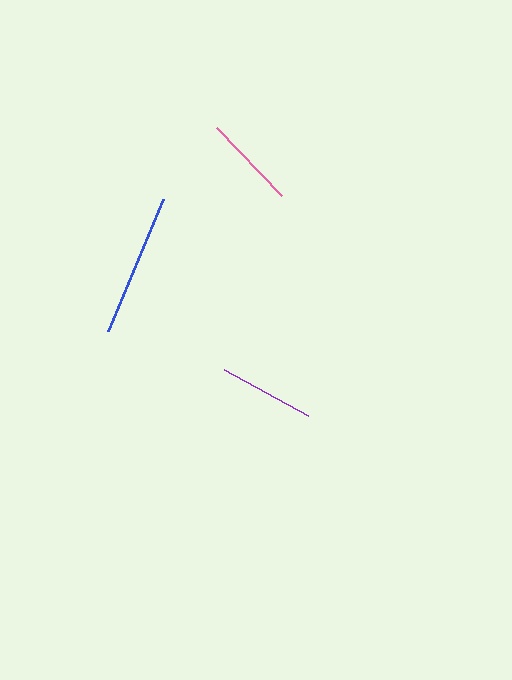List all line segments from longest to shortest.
From longest to shortest: blue, purple, pink.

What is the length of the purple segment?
The purple segment is approximately 95 pixels long.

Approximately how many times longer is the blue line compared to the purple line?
The blue line is approximately 1.5 times the length of the purple line.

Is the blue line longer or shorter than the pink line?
The blue line is longer than the pink line.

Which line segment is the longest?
The blue line is the longest at approximately 143 pixels.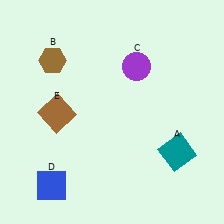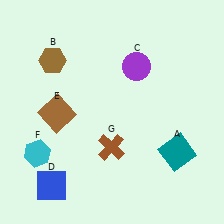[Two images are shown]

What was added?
A cyan hexagon (F), a brown cross (G) were added in Image 2.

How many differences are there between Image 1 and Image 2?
There are 2 differences between the two images.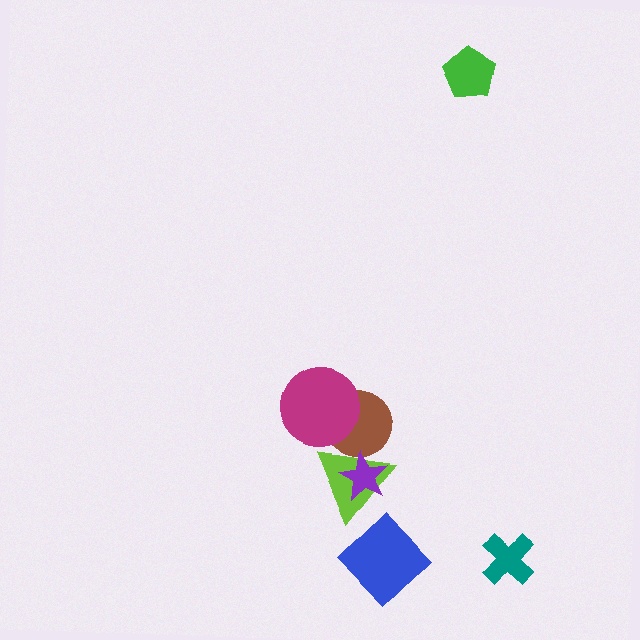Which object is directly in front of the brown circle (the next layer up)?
The magenta circle is directly in front of the brown circle.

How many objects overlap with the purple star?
2 objects overlap with the purple star.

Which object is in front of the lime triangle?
The purple star is in front of the lime triangle.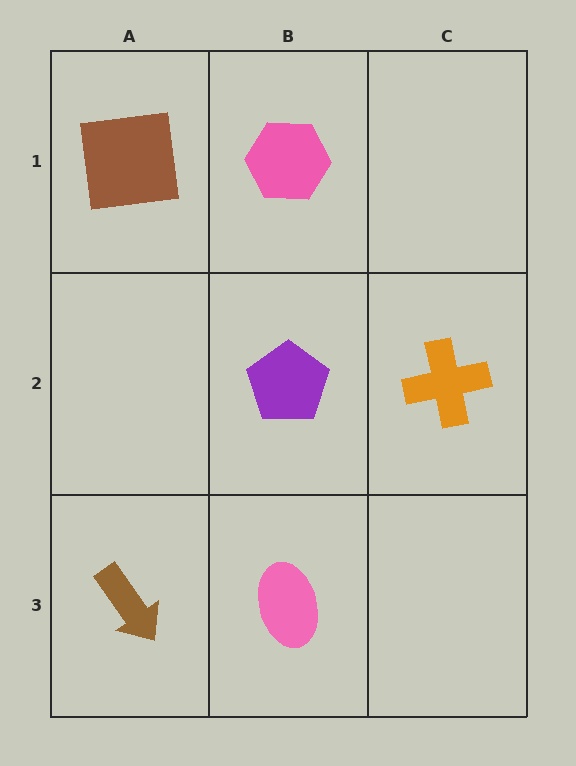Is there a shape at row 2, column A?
No, that cell is empty.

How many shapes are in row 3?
2 shapes.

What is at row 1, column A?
A brown square.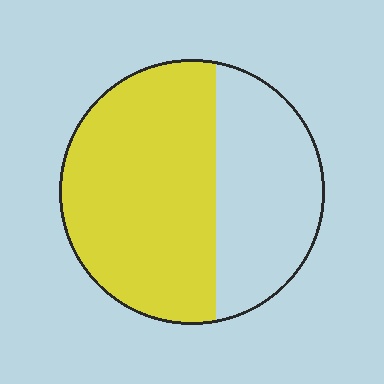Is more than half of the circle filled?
Yes.